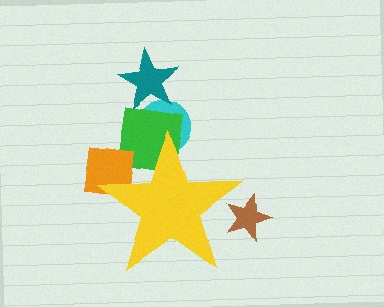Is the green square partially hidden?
Yes, the green square is partially hidden behind the yellow star.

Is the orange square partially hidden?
Yes, the orange square is partially hidden behind the yellow star.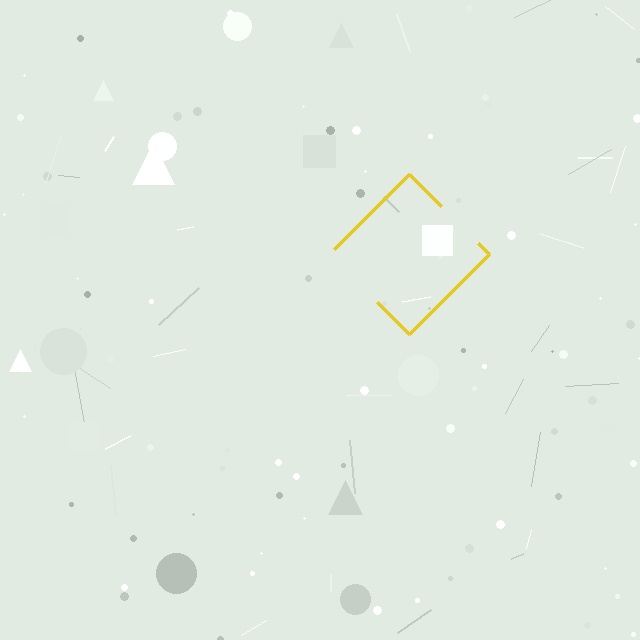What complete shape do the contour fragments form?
The contour fragments form a diamond.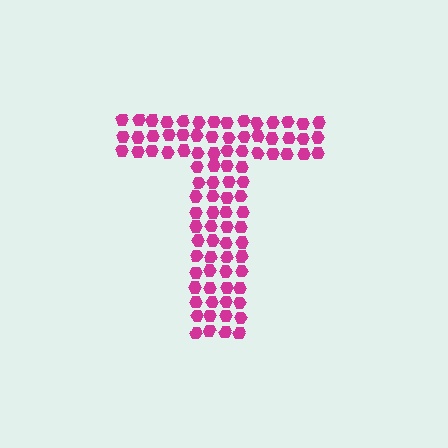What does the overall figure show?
The overall figure shows the letter T.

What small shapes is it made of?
It is made of small hexagons.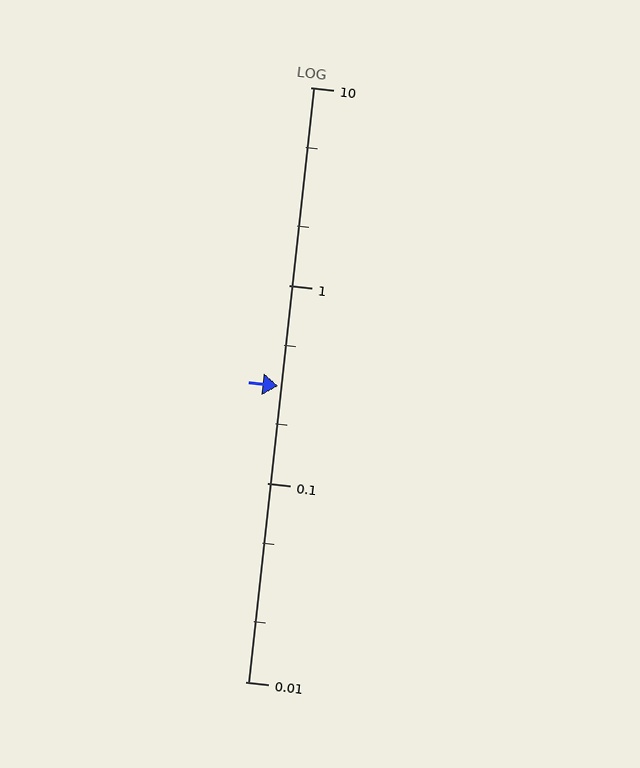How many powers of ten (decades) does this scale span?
The scale spans 3 decades, from 0.01 to 10.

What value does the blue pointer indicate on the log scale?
The pointer indicates approximately 0.31.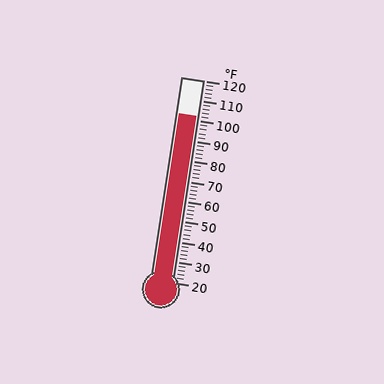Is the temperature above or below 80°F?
The temperature is above 80°F.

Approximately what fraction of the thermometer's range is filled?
The thermometer is filled to approximately 80% of its range.